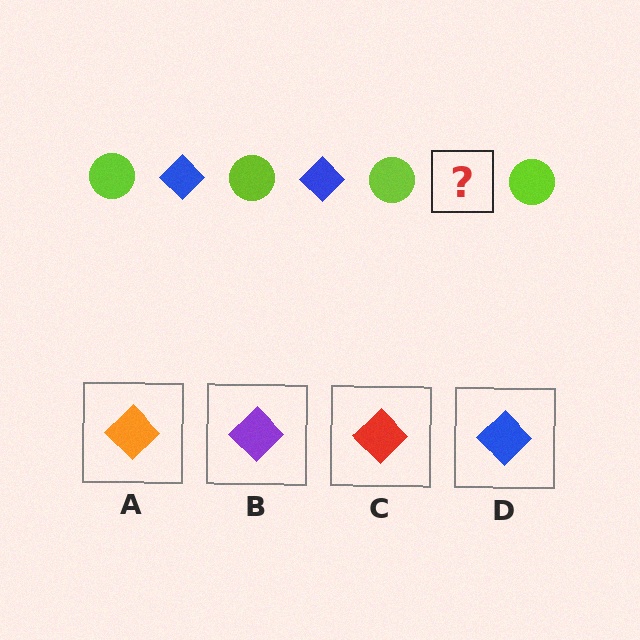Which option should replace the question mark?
Option D.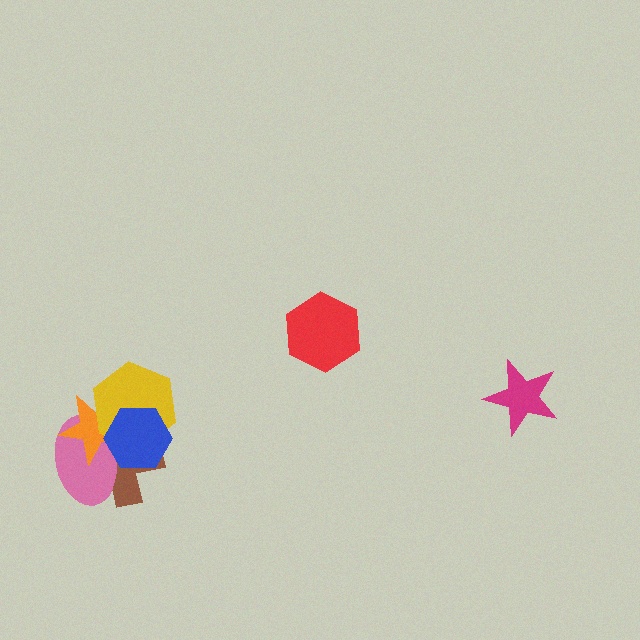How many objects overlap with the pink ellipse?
4 objects overlap with the pink ellipse.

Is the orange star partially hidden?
Yes, it is partially covered by another shape.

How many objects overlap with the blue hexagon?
4 objects overlap with the blue hexagon.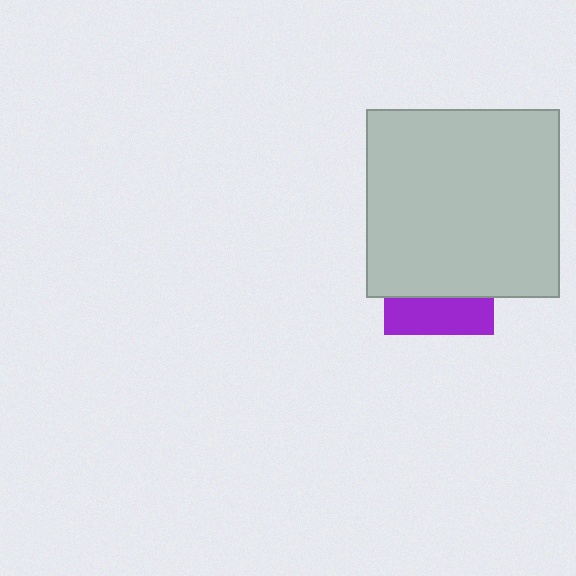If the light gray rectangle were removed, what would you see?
You would see the complete purple square.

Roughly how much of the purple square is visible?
A small part of it is visible (roughly 35%).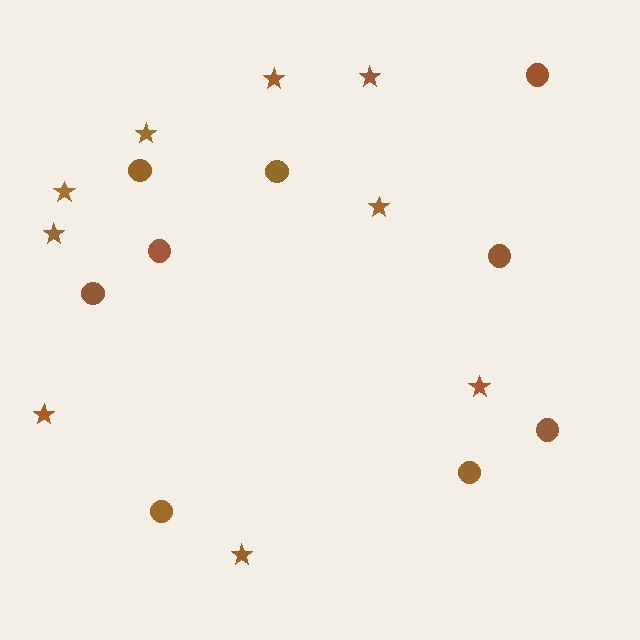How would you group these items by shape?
There are 2 groups: one group of circles (9) and one group of stars (9).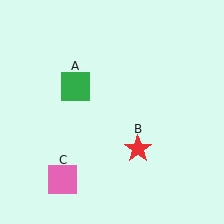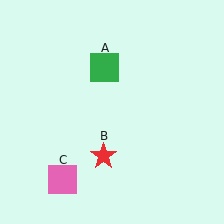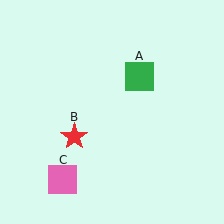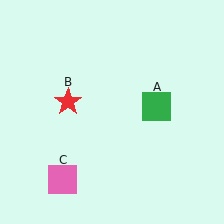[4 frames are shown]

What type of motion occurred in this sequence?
The green square (object A), red star (object B) rotated clockwise around the center of the scene.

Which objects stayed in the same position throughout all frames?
Pink square (object C) remained stationary.